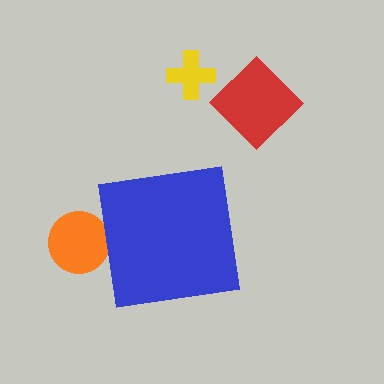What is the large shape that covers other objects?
A blue square.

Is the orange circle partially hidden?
Yes, the orange circle is partially hidden behind the blue square.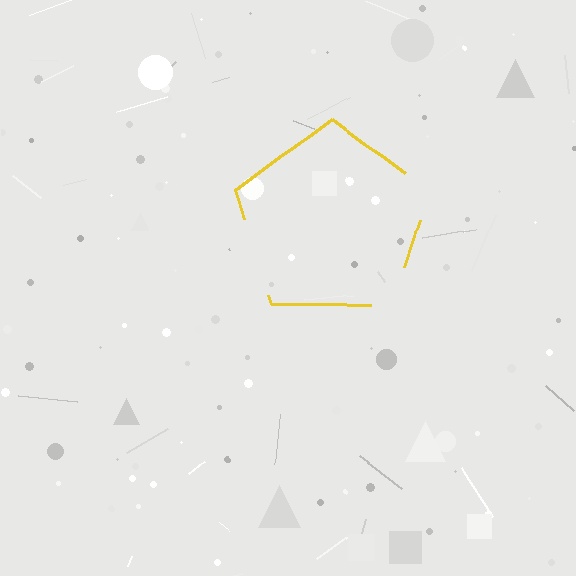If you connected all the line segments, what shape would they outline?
They would outline a pentagon.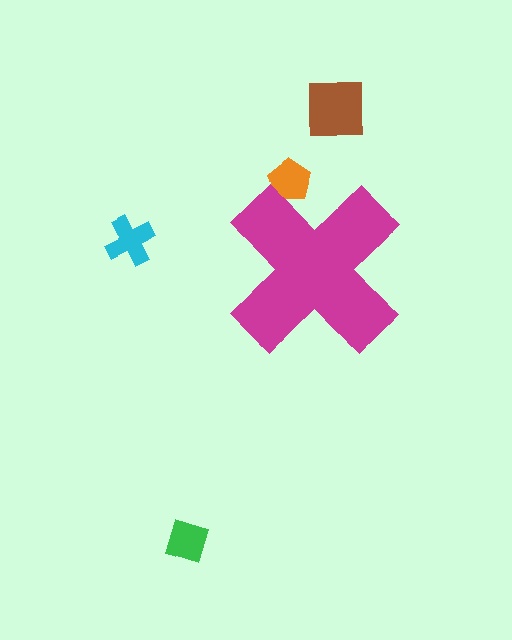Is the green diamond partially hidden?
No, the green diamond is fully visible.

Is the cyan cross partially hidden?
No, the cyan cross is fully visible.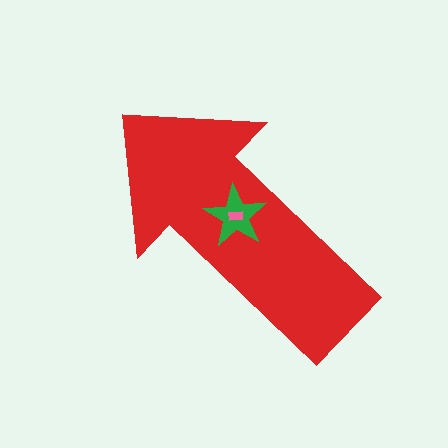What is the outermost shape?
The red arrow.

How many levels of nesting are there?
3.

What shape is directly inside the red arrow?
The green star.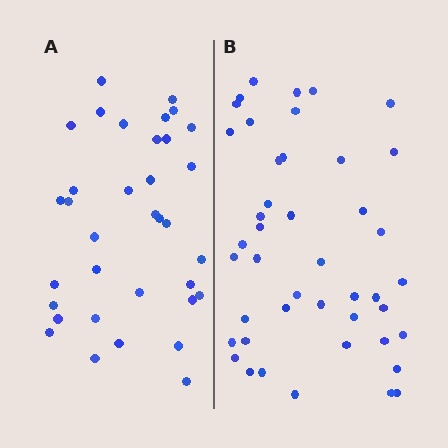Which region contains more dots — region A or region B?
Region B (the right region) has more dots.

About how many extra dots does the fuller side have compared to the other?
Region B has roughly 8 or so more dots than region A.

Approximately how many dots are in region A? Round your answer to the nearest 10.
About 40 dots. (The exact count is 35, which rounds to 40.)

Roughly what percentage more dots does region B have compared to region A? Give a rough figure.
About 25% more.